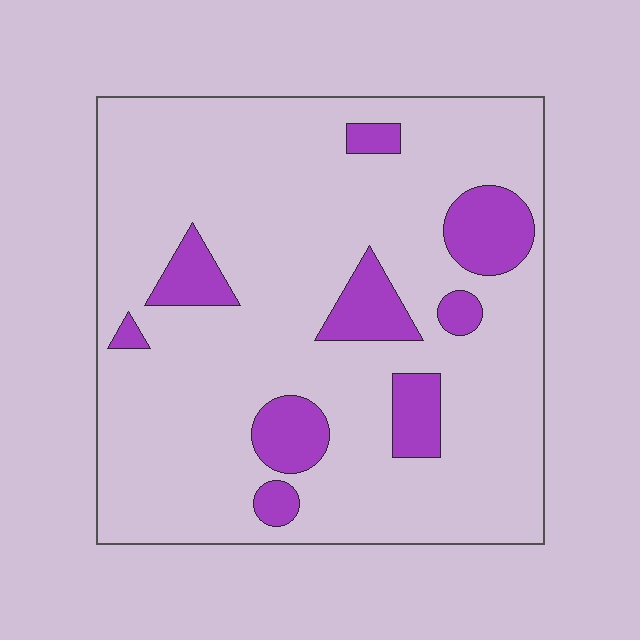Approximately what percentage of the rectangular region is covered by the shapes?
Approximately 15%.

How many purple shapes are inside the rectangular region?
9.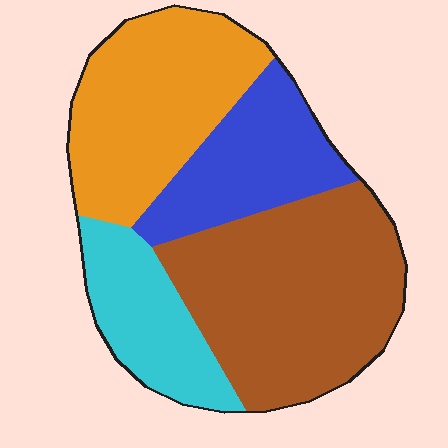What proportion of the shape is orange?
Orange takes up about one quarter (1/4) of the shape.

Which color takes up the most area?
Brown, at roughly 40%.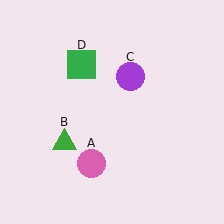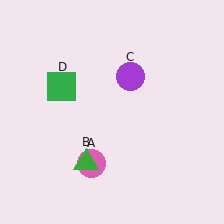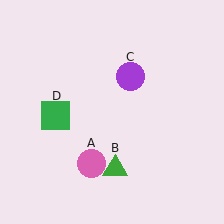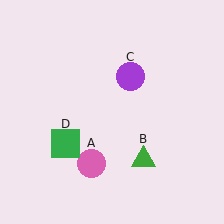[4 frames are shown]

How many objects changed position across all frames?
2 objects changed position: green triangle (object B), green square (object D).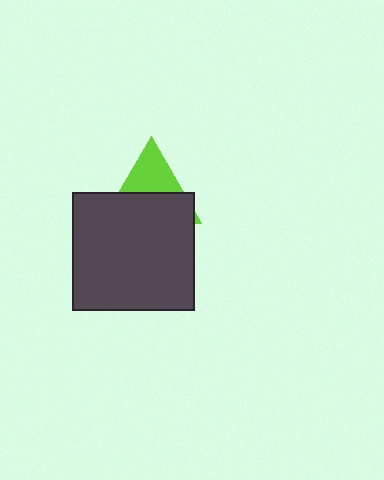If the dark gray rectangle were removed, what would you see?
You would see the complete lime triangle.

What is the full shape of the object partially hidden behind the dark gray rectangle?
The partially hidden object is a lime triangle.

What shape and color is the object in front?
The object in front is a dark gray rectangle.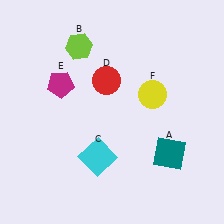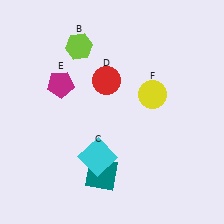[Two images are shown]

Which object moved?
The teal square (A) moved left.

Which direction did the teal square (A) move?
The teal square (A) moved left.